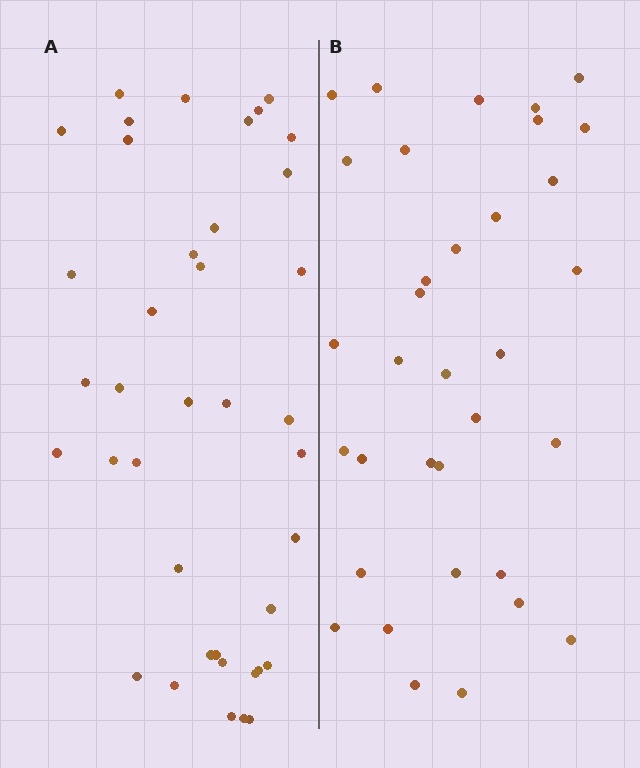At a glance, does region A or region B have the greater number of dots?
Region A (the left region) has more dots.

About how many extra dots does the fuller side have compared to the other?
Region A has about 5 more dots than region B.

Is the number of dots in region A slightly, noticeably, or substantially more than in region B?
Region A has only slightly more — the two regions are fairly close. The ratio is roughly 1.1 to 1.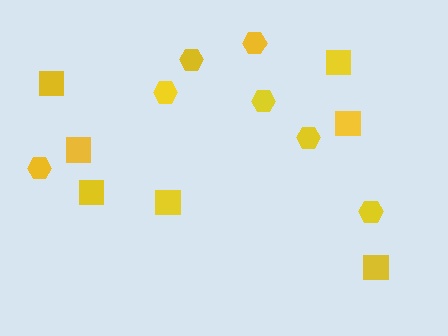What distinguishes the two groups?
There are 2 groups: one group of hexagons (7) and one group of squares (7).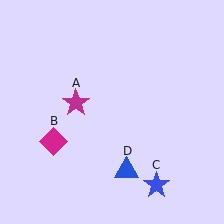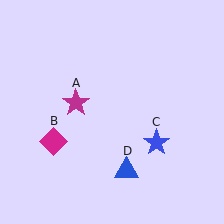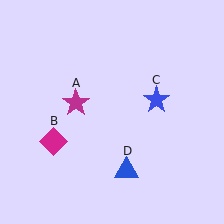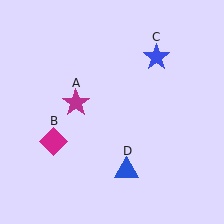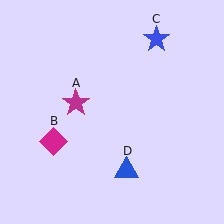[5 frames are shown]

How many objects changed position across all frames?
1 object changed position: blue star (object C).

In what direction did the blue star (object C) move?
The blue star (object C) moved up.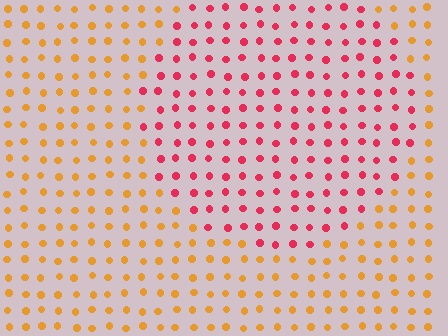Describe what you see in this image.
The image is filled with small orange elements in a uniform arrangement. A circle-shaped region is visible where the elements are tinted to a slightly different hue, forming a subtle color boundary.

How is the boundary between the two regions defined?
The boundary is defined purely by a slight shift in hue (about 49 degrees). Spacing, size, and orientation are identical on both sides.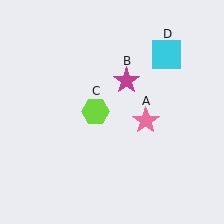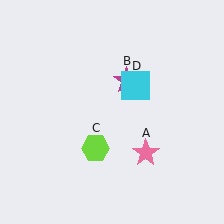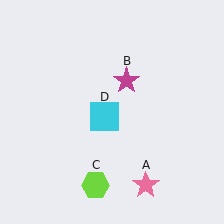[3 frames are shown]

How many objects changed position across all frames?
3 objects changed position: pink star (object A), lime hexagon (object C), cyan square (object D).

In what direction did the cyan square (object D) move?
The cyan square (object D) moved down and to the left.